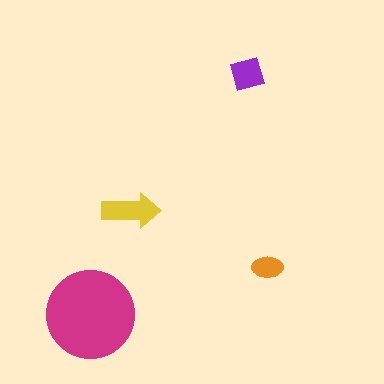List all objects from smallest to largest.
The orange ellipse, the purple square, the yellow arrow, the magenta circle.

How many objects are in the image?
There are 4 objects in the image.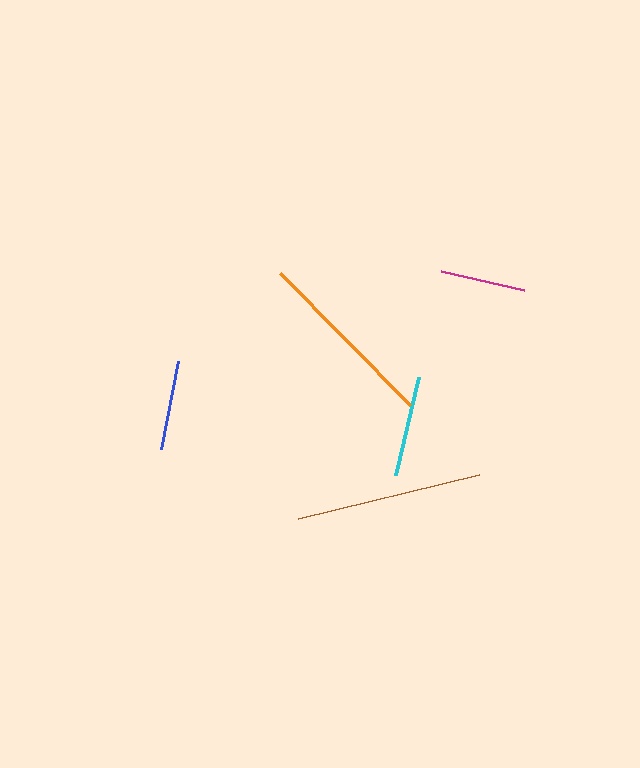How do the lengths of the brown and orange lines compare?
The brown and orange lines are approximately the same length.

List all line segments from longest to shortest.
From longest to shortest: brown, orange, cyan, blue, magenta.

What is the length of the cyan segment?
The cyan segment is approximately 101 pixels long.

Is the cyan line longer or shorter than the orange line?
The orange line is longer than the cyan line.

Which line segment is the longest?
The brown line is the longest at approximately 186 pixels.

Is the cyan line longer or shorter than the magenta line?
The cyan line is longer than the magenta line.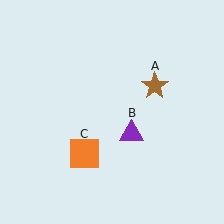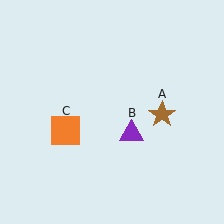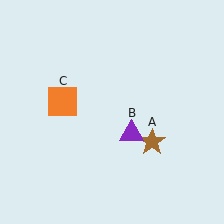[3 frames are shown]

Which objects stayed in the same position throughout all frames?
Purple triangle (object B) remained stationary.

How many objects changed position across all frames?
2 objects changed position: brown star (object A), orange square (object C).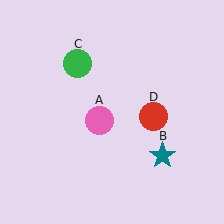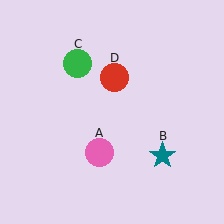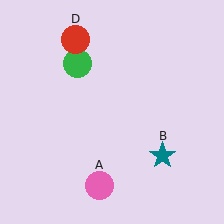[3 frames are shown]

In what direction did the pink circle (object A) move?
The pink circle (object A) moved down.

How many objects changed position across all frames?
2 objects changed position: pink circle (object A), red circle (object D).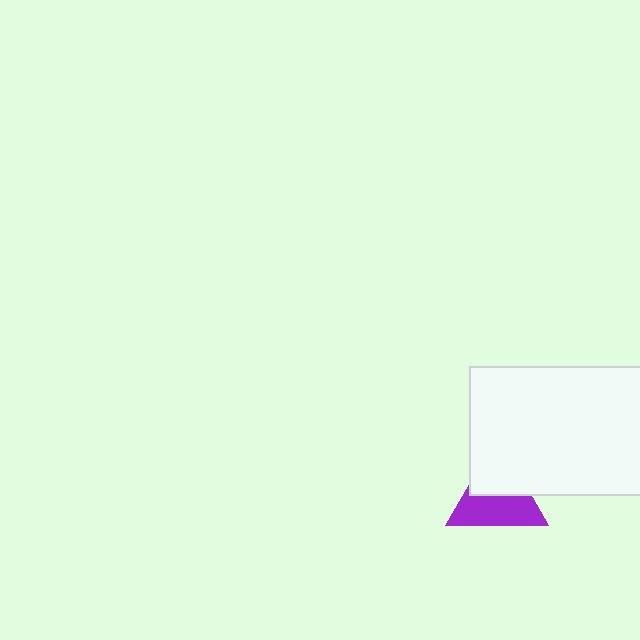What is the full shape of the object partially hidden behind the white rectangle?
The partially hidden object is a purple triangle.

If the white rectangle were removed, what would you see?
You would see the complete purple triangle.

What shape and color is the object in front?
The object in front is a white rectangle.